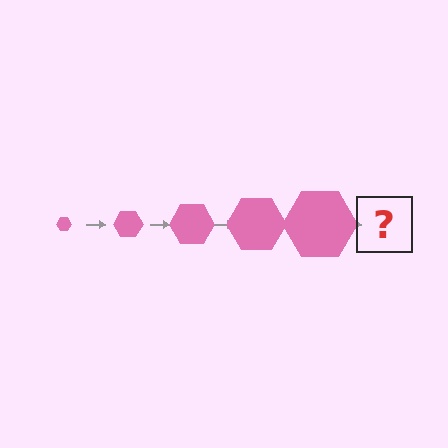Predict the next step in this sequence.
The next step is a pink hexagon, larger than the previous one.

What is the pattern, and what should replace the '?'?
The pattern is that the hexagon gets progressively larger each step. The '?' should be a pink hexagon, larger than the previous one.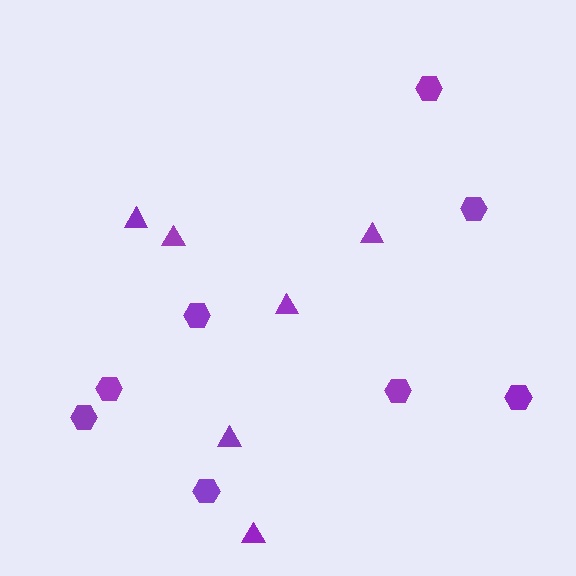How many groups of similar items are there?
There are 2 groups: one group of hexagons (8) and one group of triangles (6).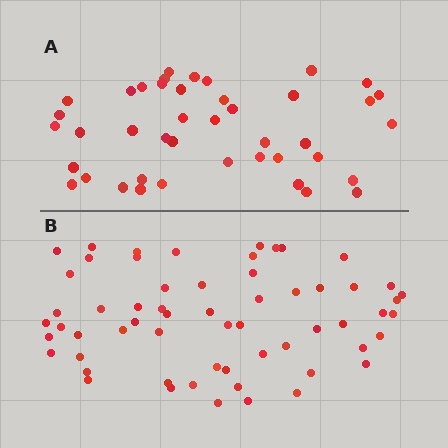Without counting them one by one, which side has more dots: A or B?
Region B (the bottom region) has more dots.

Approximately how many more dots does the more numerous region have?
Region B has approximately 20 more dots than region A.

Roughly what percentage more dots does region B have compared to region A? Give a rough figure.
About 45% more.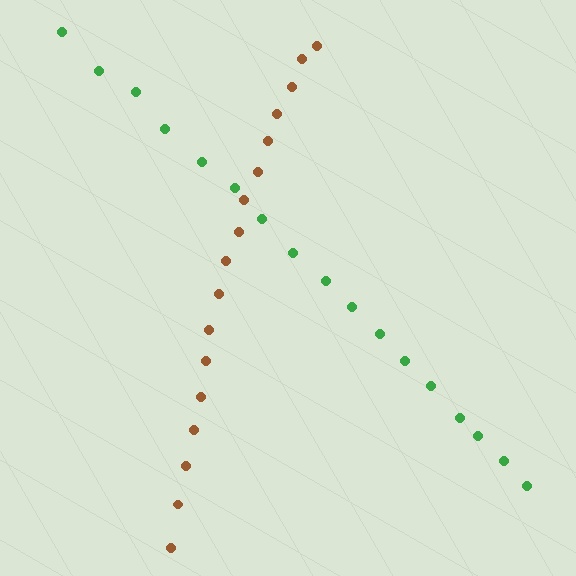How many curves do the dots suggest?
There are 2 distinct paths.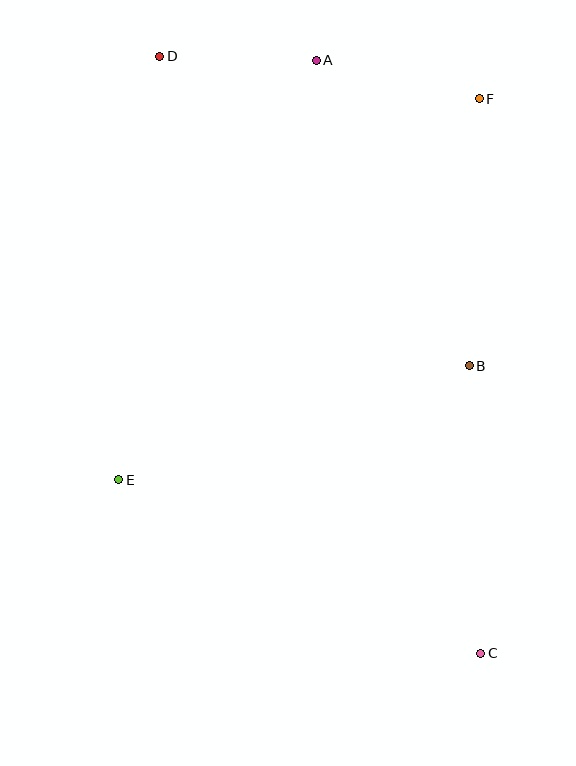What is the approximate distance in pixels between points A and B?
The distance between A and B is approximately 342 pixels.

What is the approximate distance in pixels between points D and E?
The distance between D and E is approximately 425 pixels.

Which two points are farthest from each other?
Points C and D are farthest from each other.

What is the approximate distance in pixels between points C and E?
The distance between C and E is approximately 402 pixels.